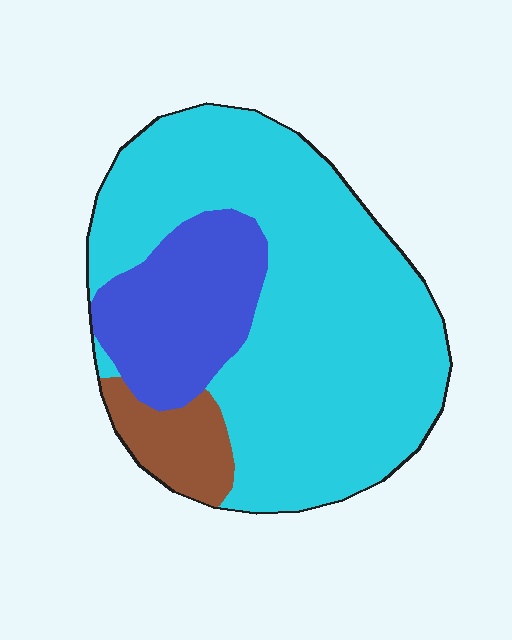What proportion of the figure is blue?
Blue covers 21% of the figure.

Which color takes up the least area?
Brown, at roughly 10%.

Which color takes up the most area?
Cyan, at roughly 70%.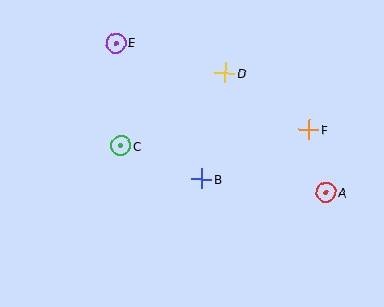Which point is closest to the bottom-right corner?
Point A is closest to the bottom-right corner.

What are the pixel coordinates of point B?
Point B is at (202, 179).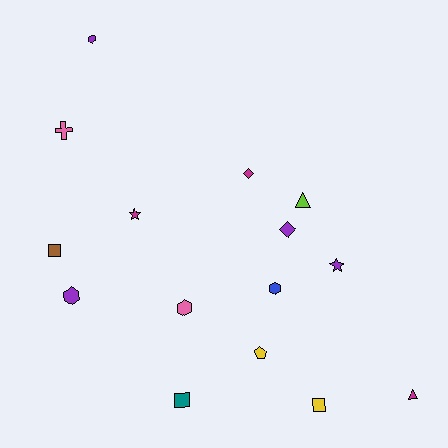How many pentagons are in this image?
There is 1 pentagon.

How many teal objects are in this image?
There is 1 teal object.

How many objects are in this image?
There are 15 objects.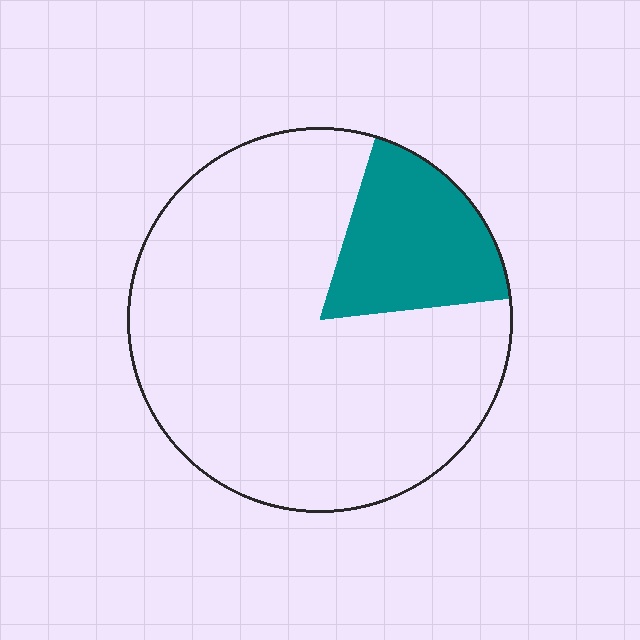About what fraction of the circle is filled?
About one fifth (1/5).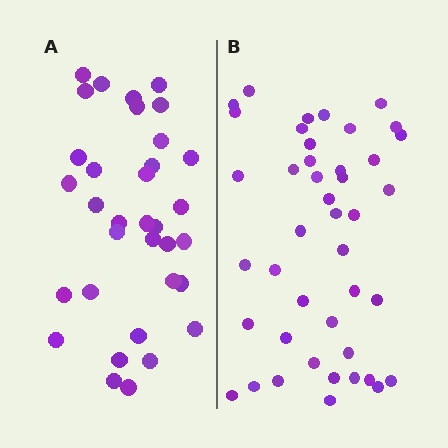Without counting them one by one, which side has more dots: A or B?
Region B (the right region) has more dots.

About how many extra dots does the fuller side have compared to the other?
Region B has roughly 8 or so more dots than region A.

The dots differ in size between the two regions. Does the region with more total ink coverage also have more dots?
No. Region A has more total ink coverage because its dots are larger, but region B actually contains more individual dots. Total area can be misleading — the number of items is what matters here.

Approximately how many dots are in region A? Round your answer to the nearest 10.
About 30 dots. (The exact count is 34, which rounds to 30.)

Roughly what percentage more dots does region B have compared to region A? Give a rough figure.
About 25% more.